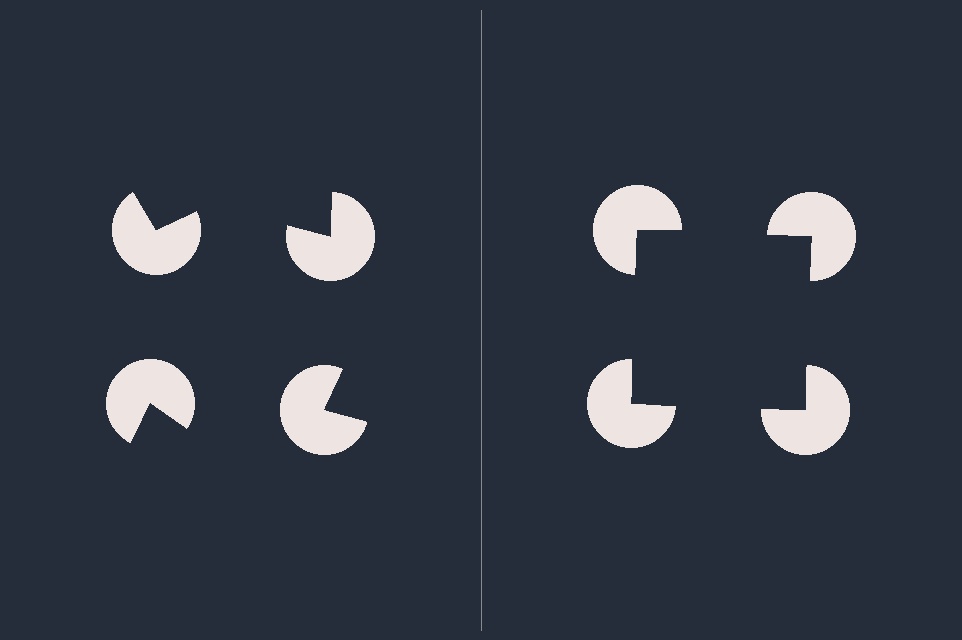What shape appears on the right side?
An illusory square.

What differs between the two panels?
The pac-man discs are positioned identically on both sides; only the wedge orientations differ. On the right they align to a square; on the left they are misaligned.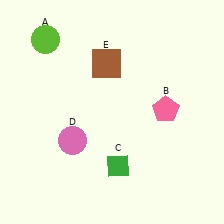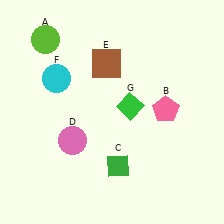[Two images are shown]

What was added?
A cyan circle (F), a green diamond (G) were added in Image 2.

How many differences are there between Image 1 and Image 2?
There are 2 differences between the two images.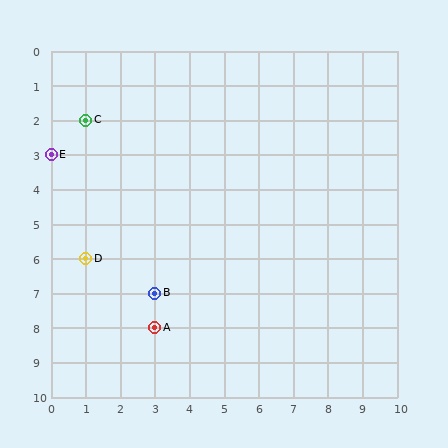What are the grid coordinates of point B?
Point B is at grid coordinates (3, 7).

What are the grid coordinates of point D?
Point D is at grid coordinates (1, 6).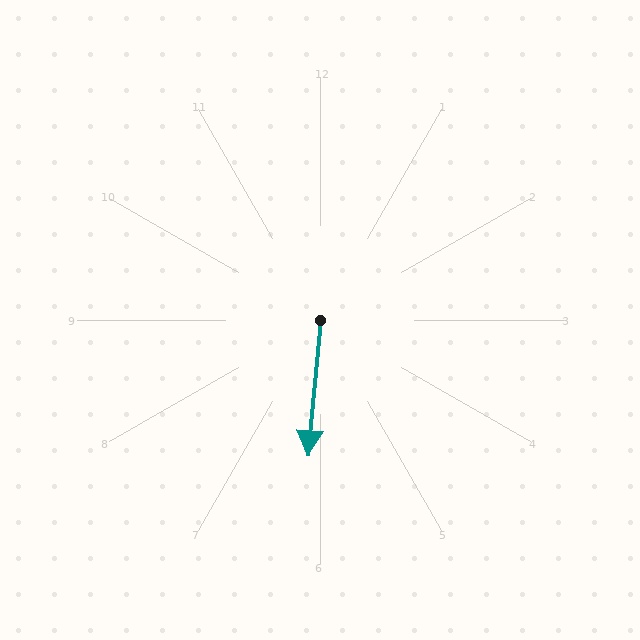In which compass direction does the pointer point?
South.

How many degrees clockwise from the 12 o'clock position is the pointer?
Approximately 185 degrees.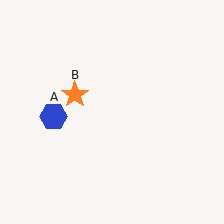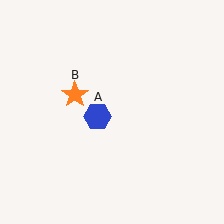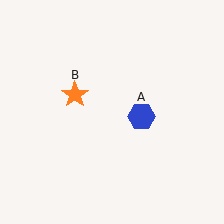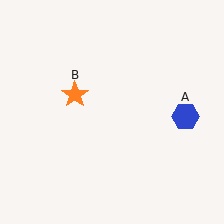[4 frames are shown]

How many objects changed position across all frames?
1 object changed position: blue hexagon (object A).